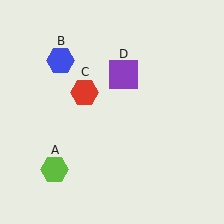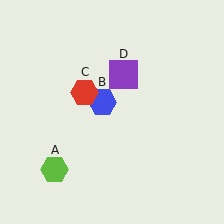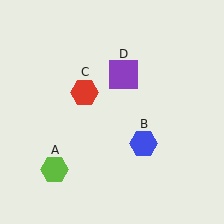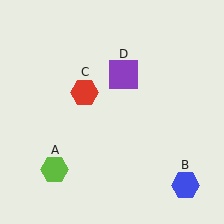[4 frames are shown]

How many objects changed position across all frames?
1 object changed position: blue hexagon (object B).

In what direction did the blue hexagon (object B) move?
The blue hexagon (object B) moved down and to the right.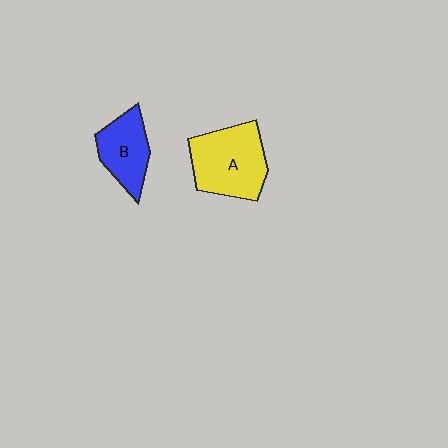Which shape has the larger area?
Shape A (yellow).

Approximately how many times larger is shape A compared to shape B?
Approximately 1.5 times.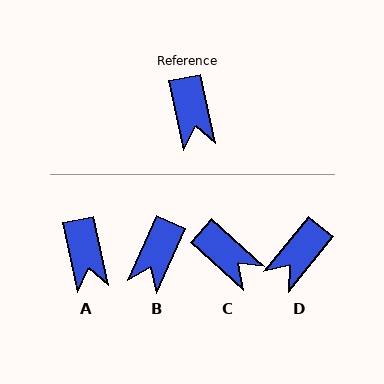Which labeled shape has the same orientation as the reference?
A.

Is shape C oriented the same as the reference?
No, it is off by about 36 degrees.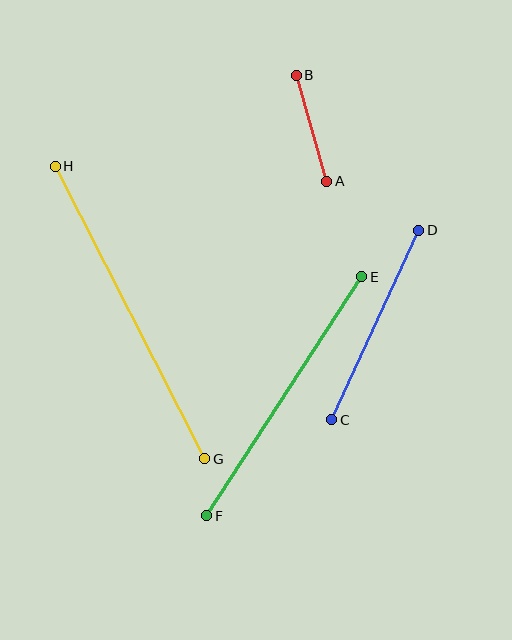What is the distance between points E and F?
The distance is approximately 285 pixels.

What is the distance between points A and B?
The distance is approximately 110 pixels.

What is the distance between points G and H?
The distance is approximately 329 pixels.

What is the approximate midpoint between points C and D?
The midpoint is at approximately (375, 325) pixels.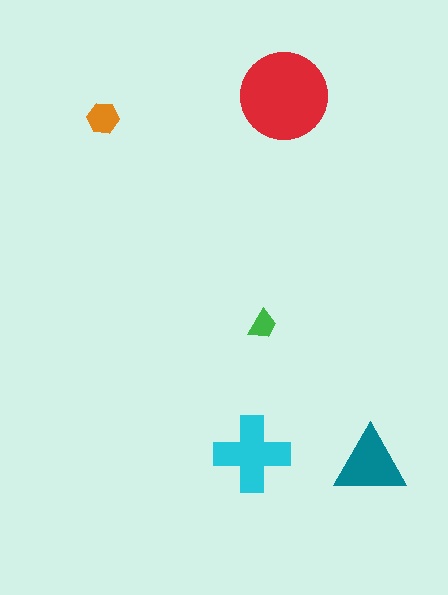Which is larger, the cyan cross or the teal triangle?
The cyan cross.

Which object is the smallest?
The green trapezoid.